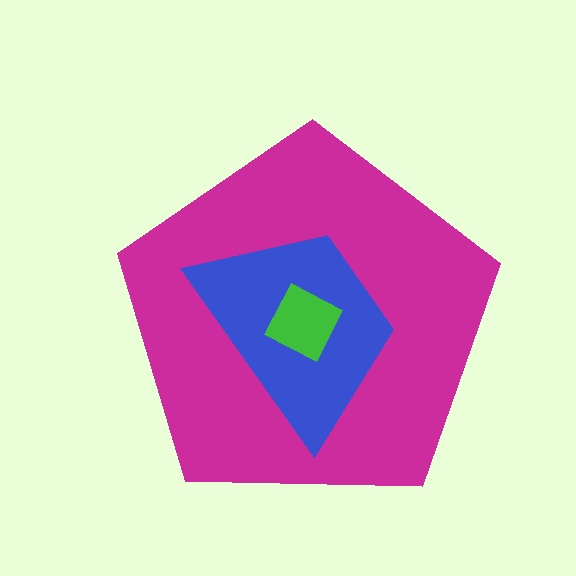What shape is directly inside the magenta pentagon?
The blue trapezoid.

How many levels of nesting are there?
3.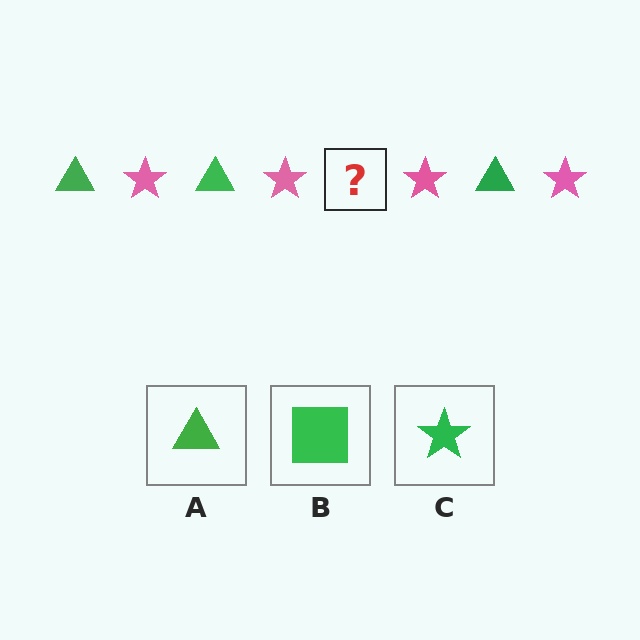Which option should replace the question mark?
Option A.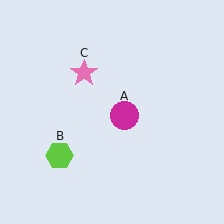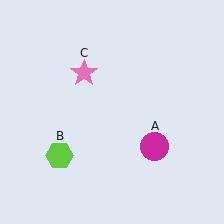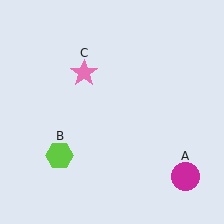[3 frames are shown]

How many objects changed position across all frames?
1 object changed position: magenta circle (object A).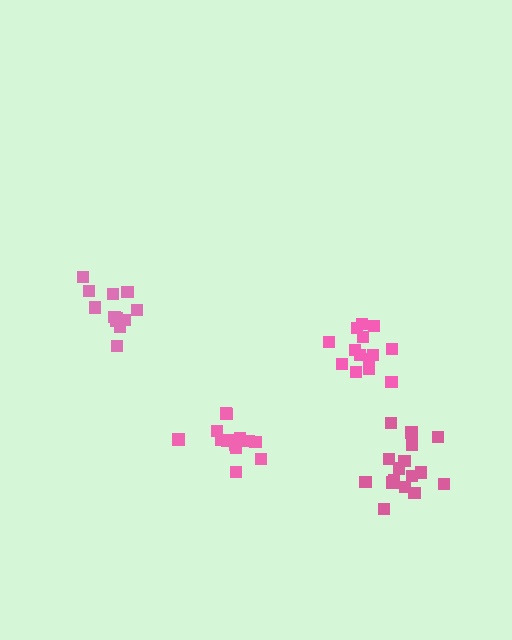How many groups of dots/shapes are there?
There are 4 groups.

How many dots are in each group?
Group 1: 14 dots, Group 2: 13 dots, Group 3: 14 dots, Group 4: 16 dots (57 total).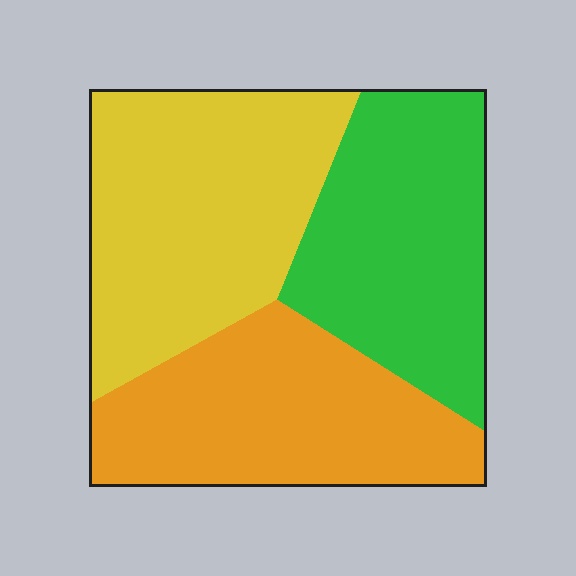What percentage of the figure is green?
Green covers around 30% of the figure.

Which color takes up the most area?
Yellow, at roughly 35%.